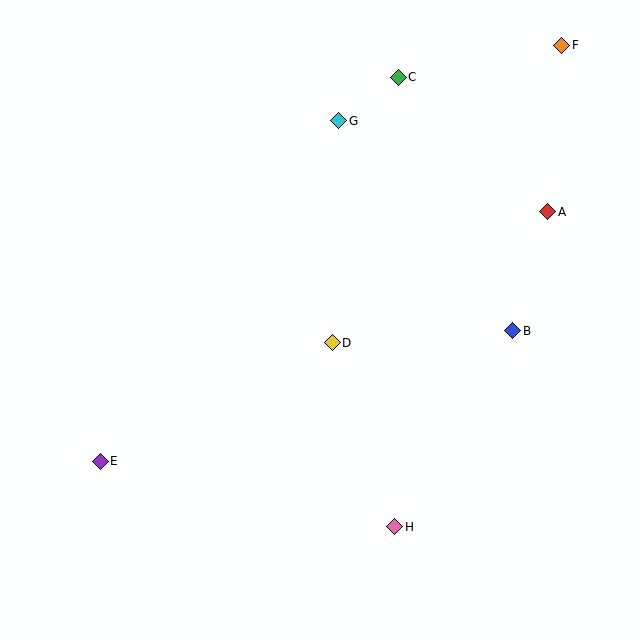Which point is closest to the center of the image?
Point D at (332, 343) is closest to the center.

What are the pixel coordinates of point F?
Point F is at (561, 45).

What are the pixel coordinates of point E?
Point E is at (100, 461).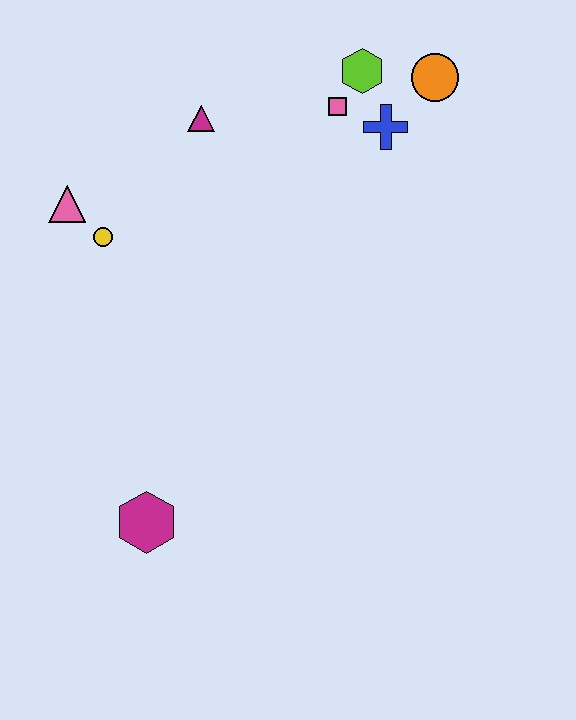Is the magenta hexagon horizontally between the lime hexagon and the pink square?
No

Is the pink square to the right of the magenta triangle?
Yes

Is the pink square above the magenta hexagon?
Yes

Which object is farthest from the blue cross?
The magenta hexagon is farthest from the blue cross.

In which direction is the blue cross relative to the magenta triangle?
The blue cross is to the right of the magenta triangle.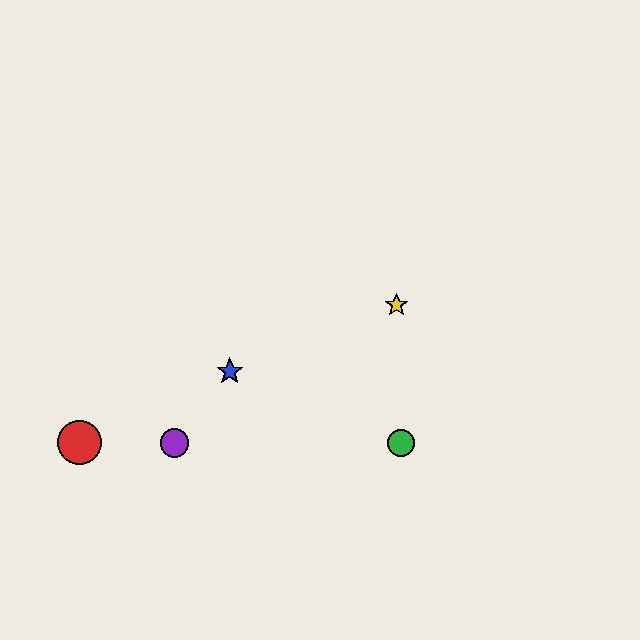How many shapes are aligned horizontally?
3 shapes (the red circle, the green circle, the purple circle) are aligned horizontally.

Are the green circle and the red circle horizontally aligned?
Yes, both are at y≈443.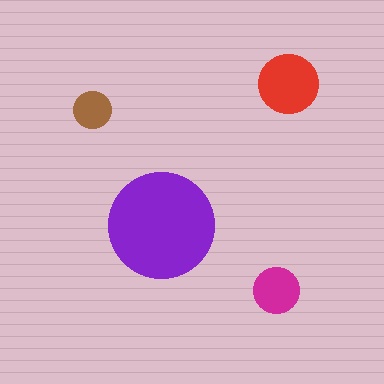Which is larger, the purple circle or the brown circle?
The purple one.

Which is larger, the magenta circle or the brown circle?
The magenta one.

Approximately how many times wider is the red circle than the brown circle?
About 1.5 times wider.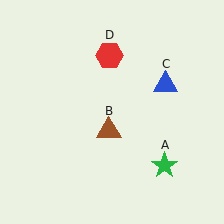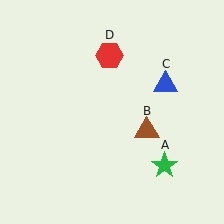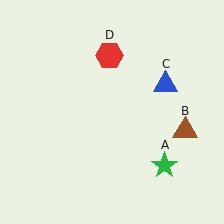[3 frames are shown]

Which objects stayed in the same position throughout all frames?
Green star (object A) and blue triangle (object C) and red hexagon (object D) remained stationary.